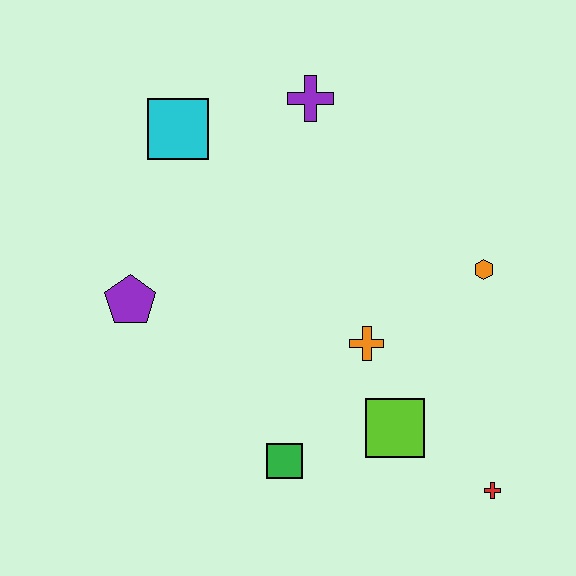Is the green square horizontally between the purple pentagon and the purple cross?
Yes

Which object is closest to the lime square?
The orange cross is closest to the lime square.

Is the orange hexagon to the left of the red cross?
Yes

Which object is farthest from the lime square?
The cyan square is farthest from the lime square.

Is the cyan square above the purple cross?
No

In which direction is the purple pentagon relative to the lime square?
The purple pentagon is to the left of the lime square.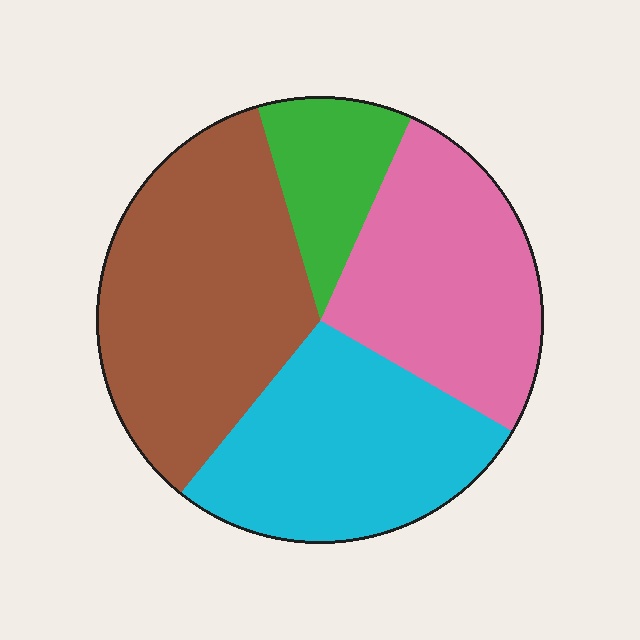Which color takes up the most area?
Brown, at roughly 35%.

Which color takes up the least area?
Green, at roughly 10%.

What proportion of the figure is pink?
Pink takes up between a quarter and a half of the figure.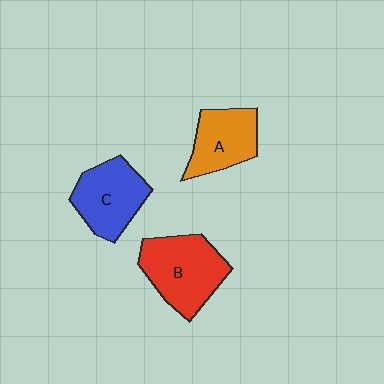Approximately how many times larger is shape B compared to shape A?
Approximately 1.3 times.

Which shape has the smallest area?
Shape A (orange).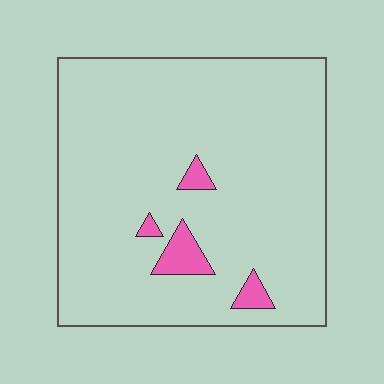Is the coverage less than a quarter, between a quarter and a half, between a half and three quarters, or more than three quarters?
Less than a quarter.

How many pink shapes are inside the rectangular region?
4.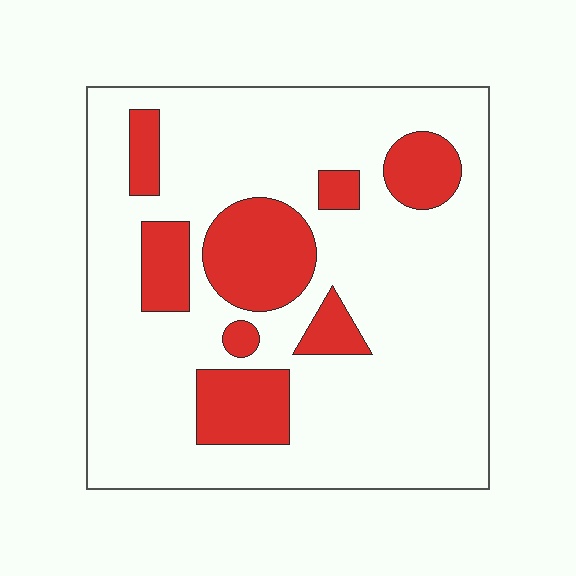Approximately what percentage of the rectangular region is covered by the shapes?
Approximately 20%.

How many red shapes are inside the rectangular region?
8.